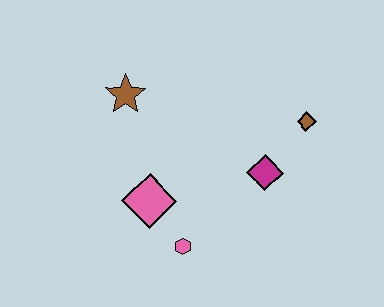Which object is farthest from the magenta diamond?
The brown star is farthest from the magenta diamond.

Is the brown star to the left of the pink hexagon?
Yes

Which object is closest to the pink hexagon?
The pink diamond is closest to the pink hexagon.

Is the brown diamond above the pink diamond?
Yes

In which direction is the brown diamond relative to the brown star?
The brown diamond is to the right of the brown star.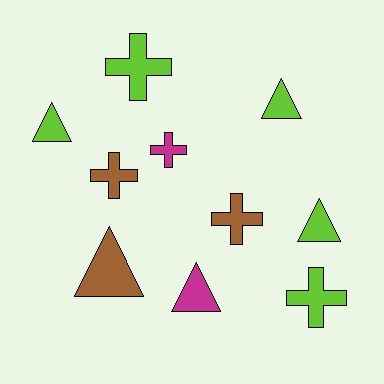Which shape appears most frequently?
Cross, with 5 objects.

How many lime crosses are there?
There are 2 lime crosses.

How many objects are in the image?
There are 10 objects.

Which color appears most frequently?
Lime, with 5 objects.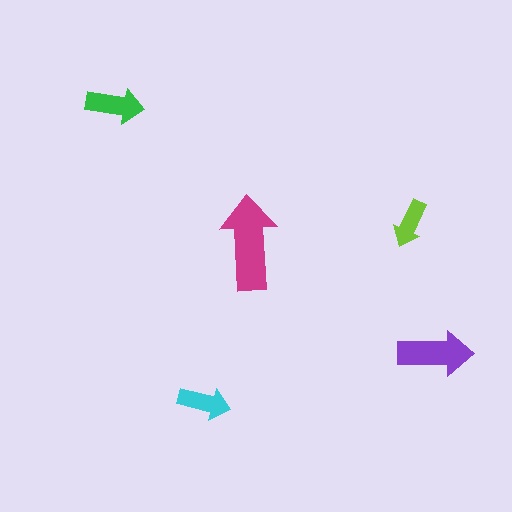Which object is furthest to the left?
The green arrow is leftmost.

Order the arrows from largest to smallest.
the magenta one, the purple one, the green one, the cyan one, the lime one.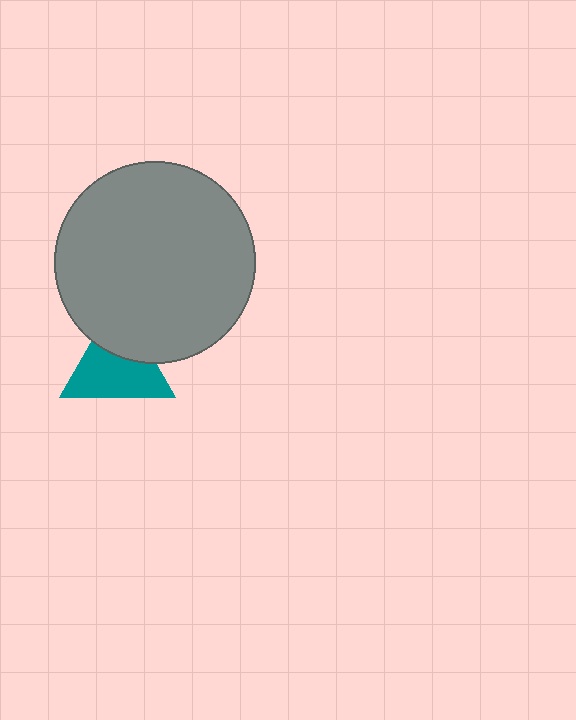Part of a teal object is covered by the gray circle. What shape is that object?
It is a triangle.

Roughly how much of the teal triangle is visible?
Most of it is visible (roughly 65%).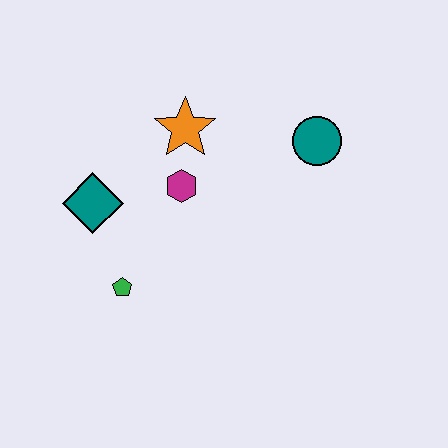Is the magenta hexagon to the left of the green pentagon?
No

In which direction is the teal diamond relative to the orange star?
The teal diamond is to the left of the orange star.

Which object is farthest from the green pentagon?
The teal circle is farthest from the green pentagon.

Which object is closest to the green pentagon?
The teal diamond is closest to the green pentagon.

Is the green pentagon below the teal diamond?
Yes